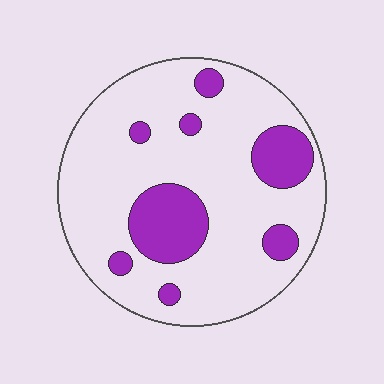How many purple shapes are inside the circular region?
8.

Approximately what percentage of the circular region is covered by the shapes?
Approximately 20%.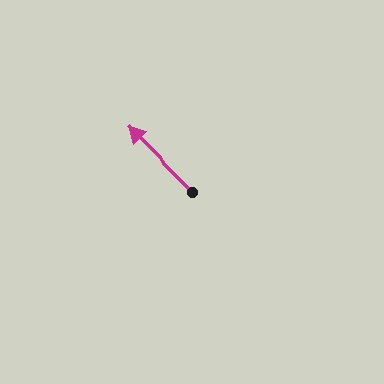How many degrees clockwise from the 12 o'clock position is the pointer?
Approximately 315 degrees.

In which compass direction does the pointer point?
Northwest.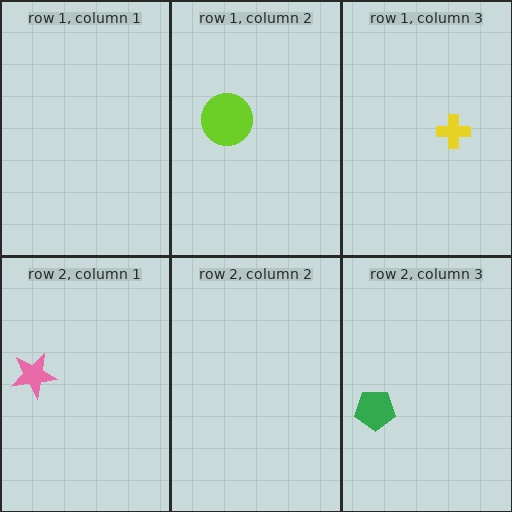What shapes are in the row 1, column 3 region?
The yellow cross.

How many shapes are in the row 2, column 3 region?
1.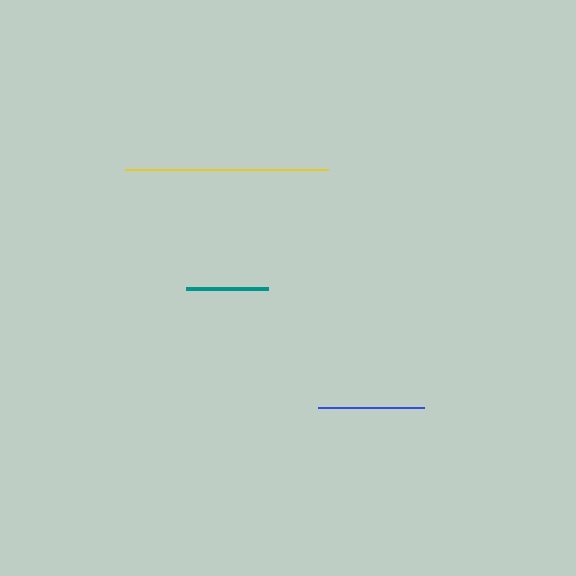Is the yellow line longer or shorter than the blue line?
The yellow line is longer than the blue line.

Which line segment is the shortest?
The teal line is the shortest at approximately 83 pixels.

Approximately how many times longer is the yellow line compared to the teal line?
The yellow line is approximately 2.5 times the length of the teal line.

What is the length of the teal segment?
The teal segment is approximately 83 pixels long.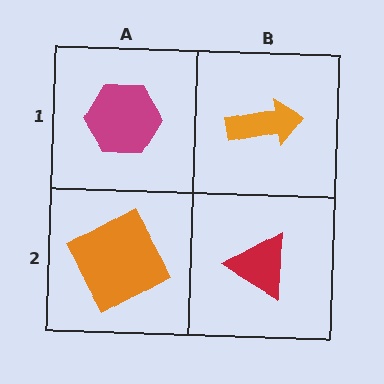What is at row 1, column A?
A magenta hexagon.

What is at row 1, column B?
An orange arrow.